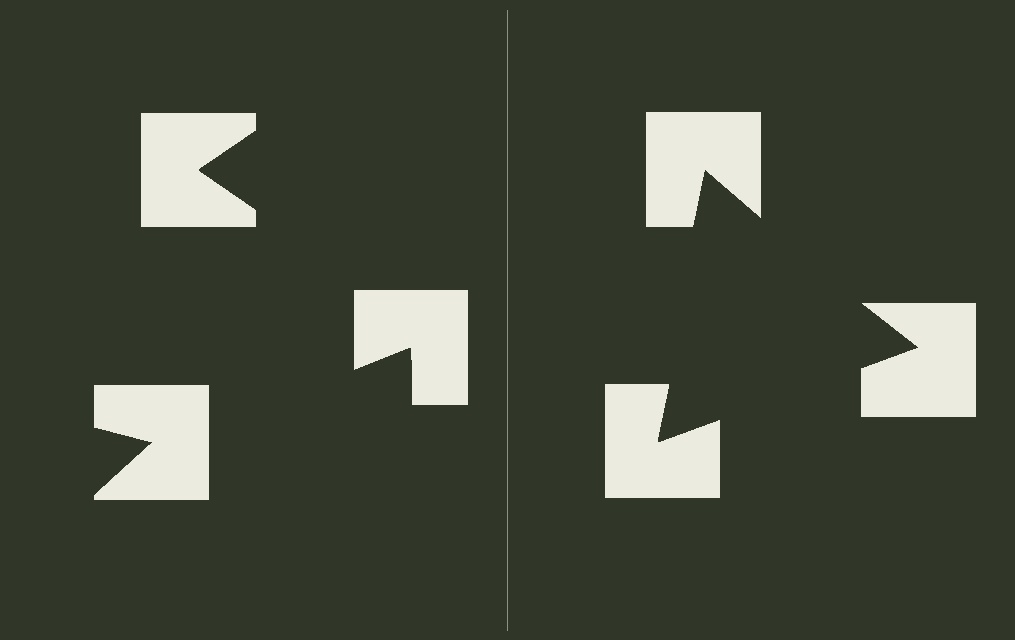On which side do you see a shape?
An illusory triangle appears on the right side. On the left side the wedge cuts are rotated, so no coherent shape forms.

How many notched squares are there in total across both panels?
6 — 3 on each side.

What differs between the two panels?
The notched squares are positioned identically on both sides; only the wedge orientations differ. On the right they align to a triangle; on the left they are misaligned.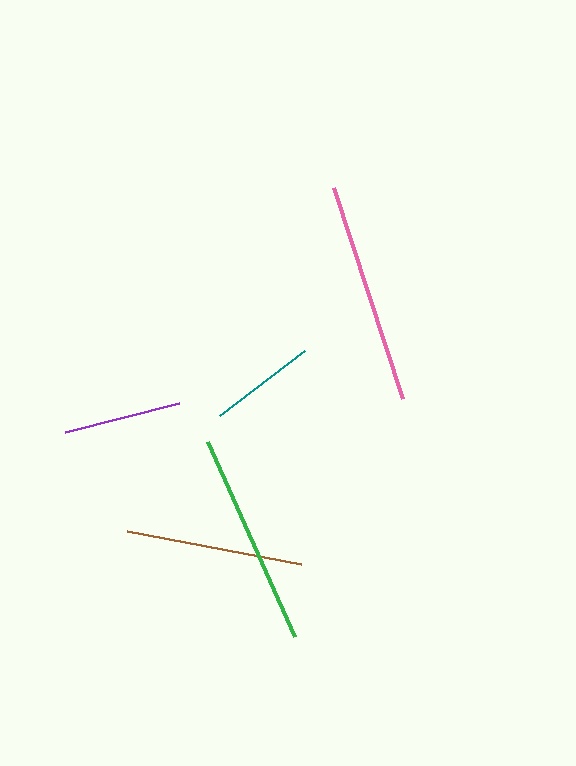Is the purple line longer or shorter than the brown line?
The brown line is longer than the purple line.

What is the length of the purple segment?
The purple segment is approximately 118 pixels long.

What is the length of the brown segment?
The brown segment is approximately 177 pixels long.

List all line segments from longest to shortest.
From longest to shortest: pink, green, brown, purple, teal.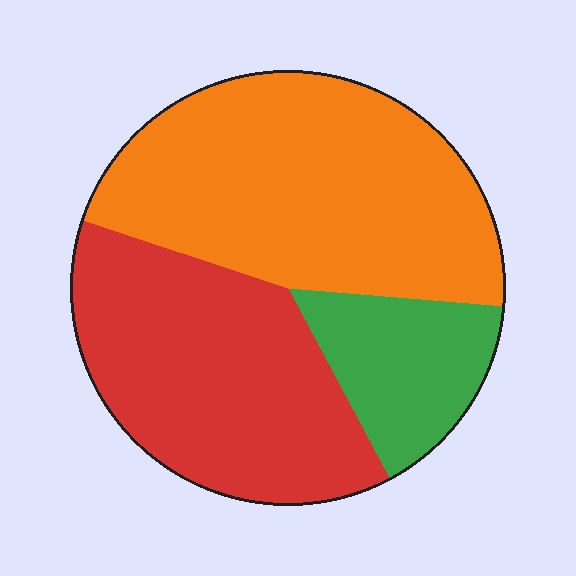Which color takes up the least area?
Green, at roughly 15%.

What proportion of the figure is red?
Red takes up about three eighths (3/8) of the figure.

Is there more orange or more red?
Orange.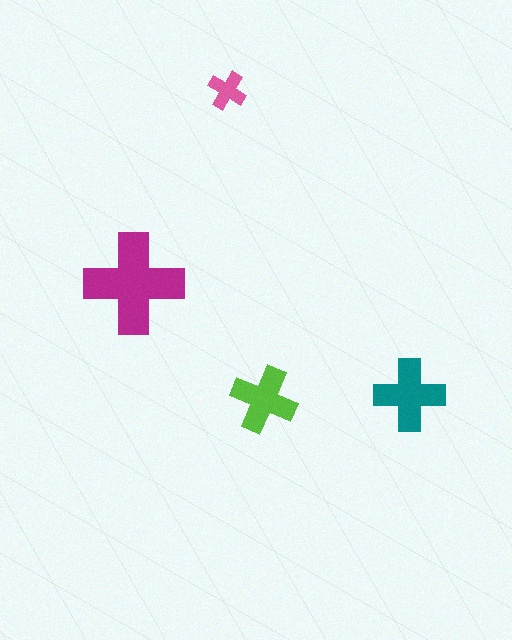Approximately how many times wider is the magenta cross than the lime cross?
About 1.5 times wider.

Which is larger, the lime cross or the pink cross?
The lime one.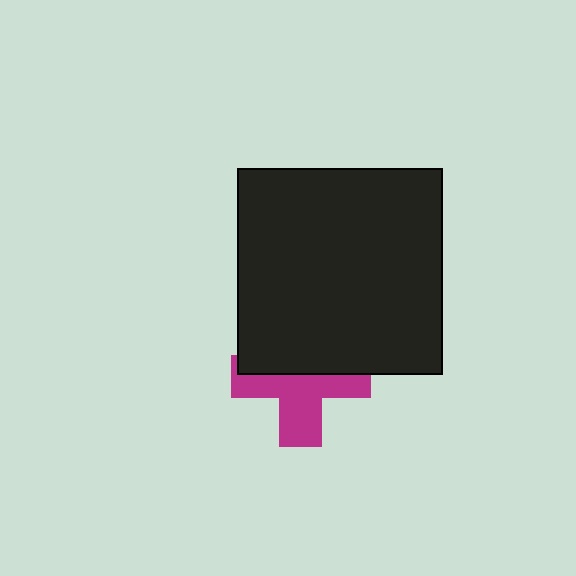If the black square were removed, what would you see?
You would see the complete magenta cross.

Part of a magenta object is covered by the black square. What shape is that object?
It is a cross.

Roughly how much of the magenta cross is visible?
About half of it is visible (roughly 53%).